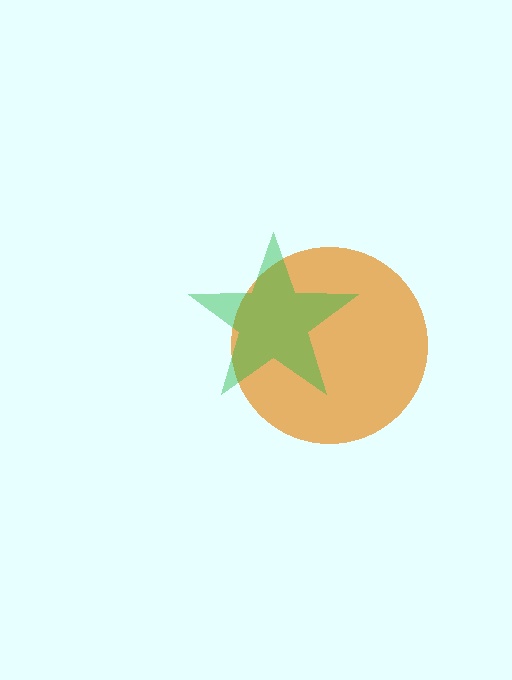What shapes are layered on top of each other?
The layered shapes are: an orange circle, a green star.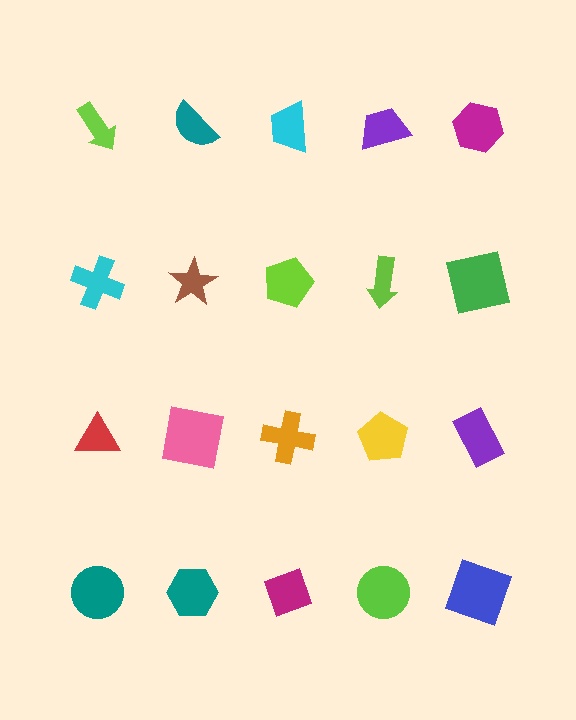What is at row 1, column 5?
A magenta hexagon.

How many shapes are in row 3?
5 shapes.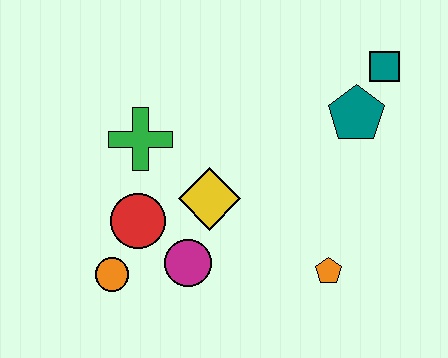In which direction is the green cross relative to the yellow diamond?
The green cross is to the left of the yellow diamond.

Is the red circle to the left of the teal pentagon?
Yes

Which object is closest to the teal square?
The teal pentagon is closest to the teal square.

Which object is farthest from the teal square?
The orange circle is farthest from the teal square.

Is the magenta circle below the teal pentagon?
Yes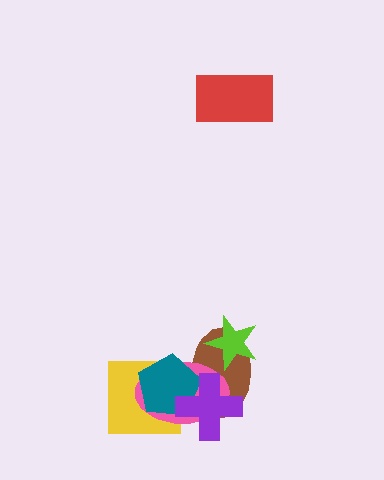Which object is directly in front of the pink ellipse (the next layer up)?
The teal pentagon is directly in front of the pink ellipse.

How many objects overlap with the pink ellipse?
4 objects overlap with the pink ellipse.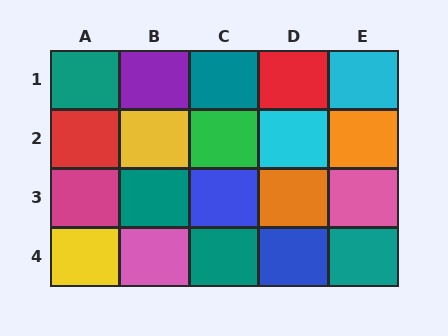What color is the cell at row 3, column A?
Magenta.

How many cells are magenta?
1 cell is magenta.